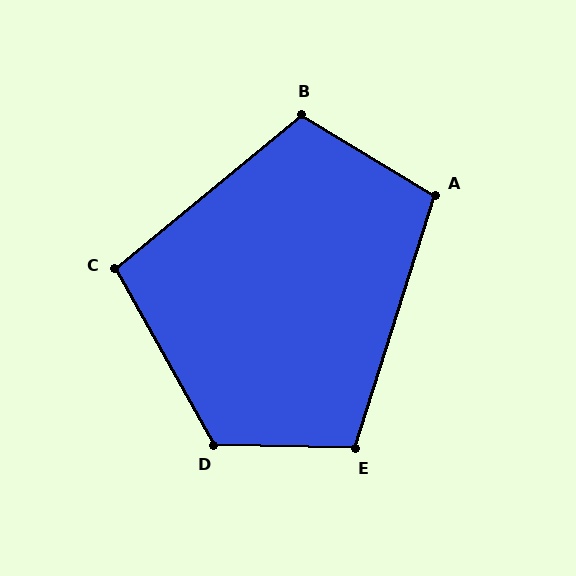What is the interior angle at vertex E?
Approximately 106 degrees (obtuse).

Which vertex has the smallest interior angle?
C, at approximately 100 degrees.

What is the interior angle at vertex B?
Approximately 109 degrees (obtuse).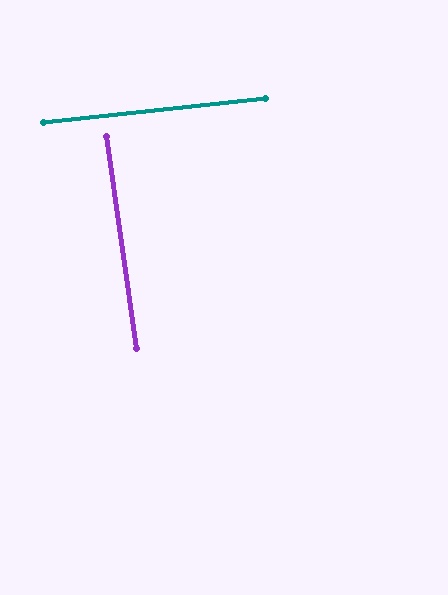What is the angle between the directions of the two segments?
Approximately 88 degrees.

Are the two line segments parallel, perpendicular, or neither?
Perpendicular — they meet at approximately 88°.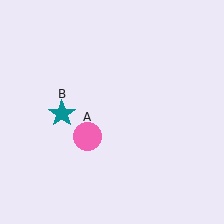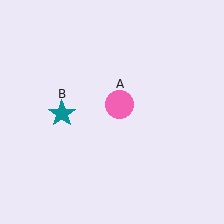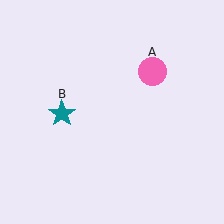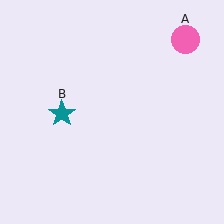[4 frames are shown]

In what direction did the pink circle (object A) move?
The pink circle (object A) moved up and to the right.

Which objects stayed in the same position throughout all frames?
Teal star (object B) remained stationary.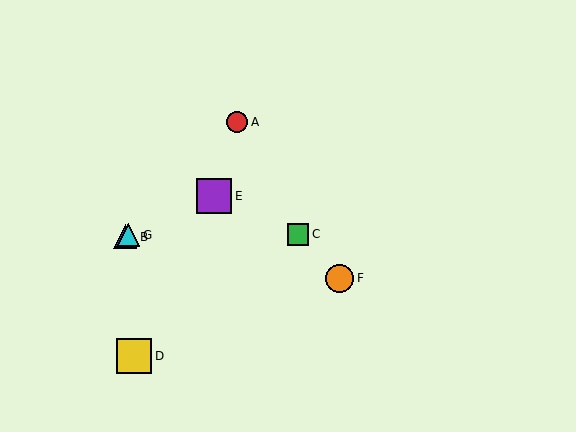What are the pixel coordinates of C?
Object C is at (298, 234).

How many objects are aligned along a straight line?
3 objects (B, E, G) are aligned along a straight line.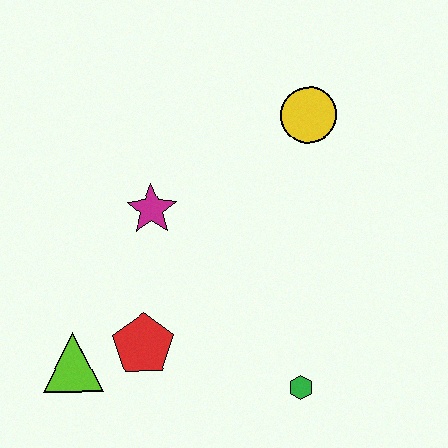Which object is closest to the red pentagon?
The lime triangle is closest to the red pentagon.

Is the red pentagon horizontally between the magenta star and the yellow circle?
No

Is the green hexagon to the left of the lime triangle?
No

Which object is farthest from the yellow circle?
The lime triangle is farthest from the yellow circle.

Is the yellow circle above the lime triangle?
Yes